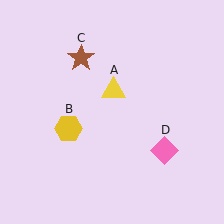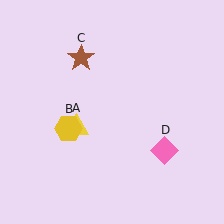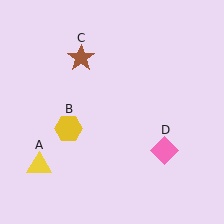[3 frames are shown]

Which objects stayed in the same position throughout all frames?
Yellow hexagon (object B) and brown star (object C) and pink diamond (object D) remained stationary.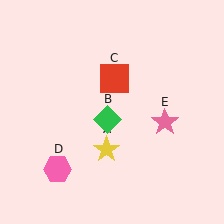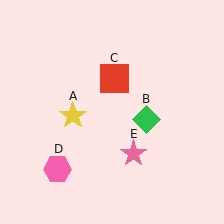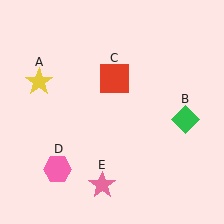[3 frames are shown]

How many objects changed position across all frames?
3 objects changed position: yellow star (object A), green diamond (object B), pink star (object E).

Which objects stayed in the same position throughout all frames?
Red square (object C) and pink hexagon (object D) remained stationary.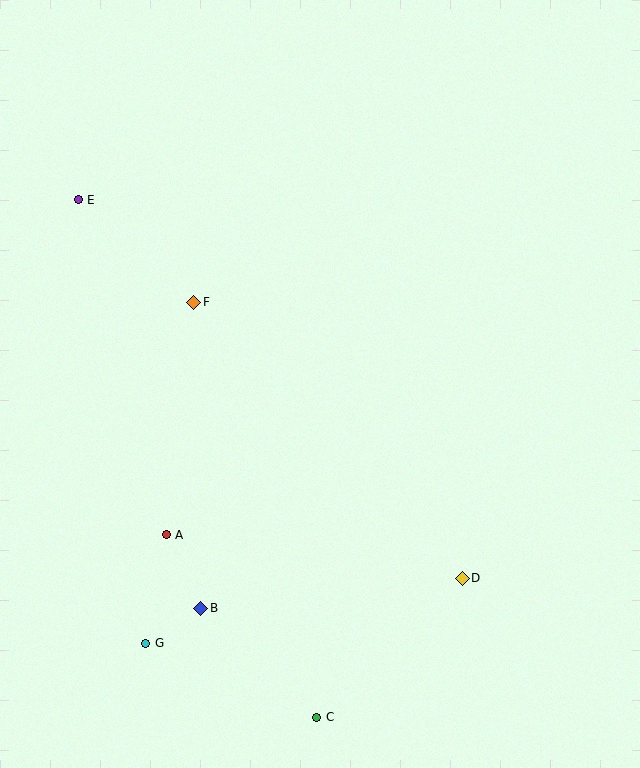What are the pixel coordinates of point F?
Point F is at (194, 302).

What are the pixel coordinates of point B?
Point B is at (201, 608).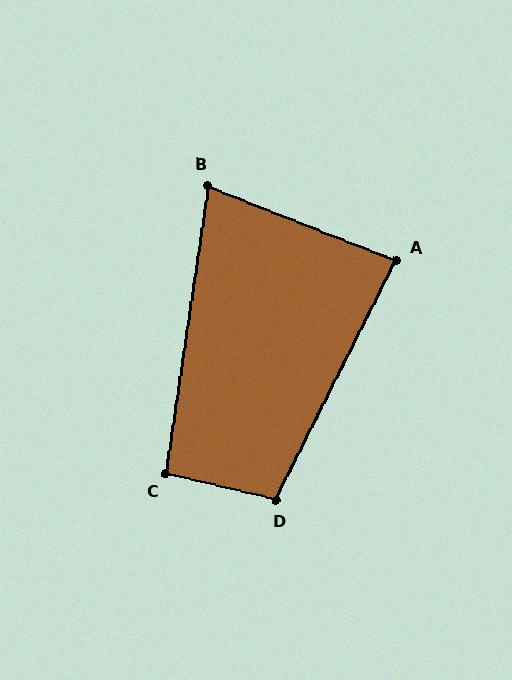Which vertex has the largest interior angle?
D, at approximately 103 degrees.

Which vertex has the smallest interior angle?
B, at approximately 77 degrees.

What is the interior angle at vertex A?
Approximately 85 degrees (acute).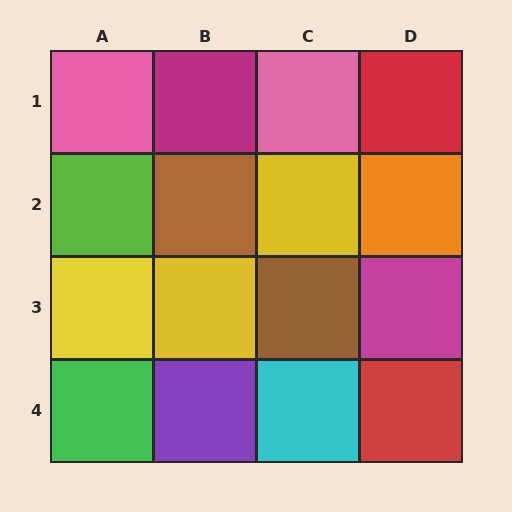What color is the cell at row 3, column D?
Magenta.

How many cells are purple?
1 cell is purple.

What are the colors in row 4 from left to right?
Green, purple, cyan, red.